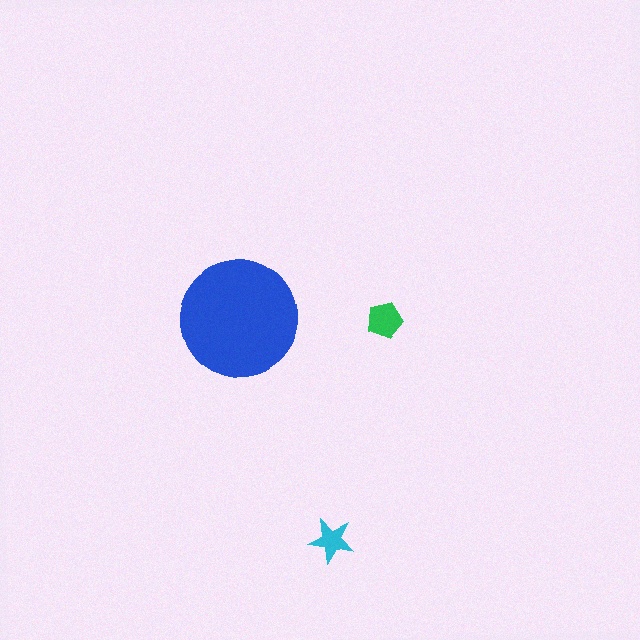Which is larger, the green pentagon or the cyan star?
The green pentagon.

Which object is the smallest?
The cyan star.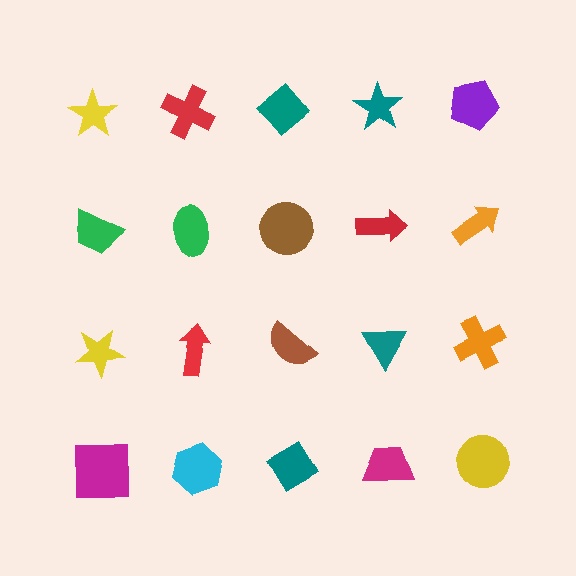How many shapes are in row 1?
5 shapes.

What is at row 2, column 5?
An orange arrow.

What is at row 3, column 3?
A brown semicircle.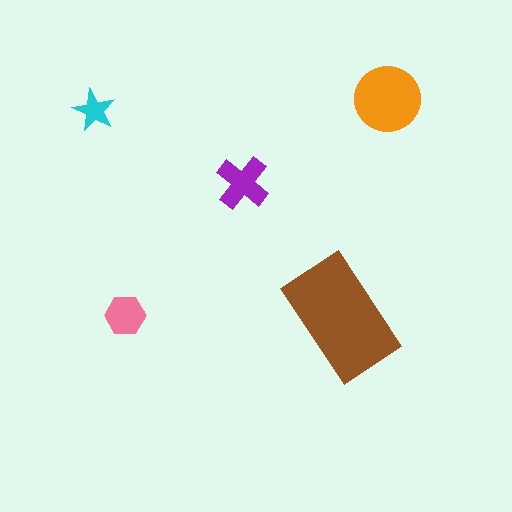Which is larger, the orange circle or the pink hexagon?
The orange circle.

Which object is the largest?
The brown rectangle.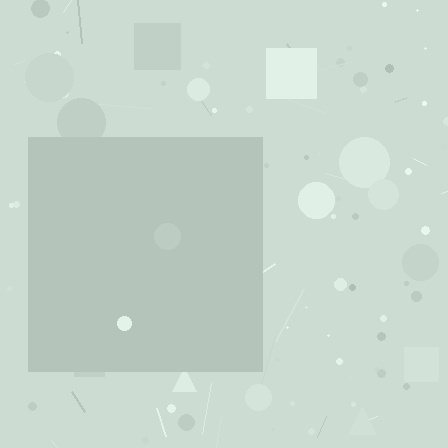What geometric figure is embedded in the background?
A square is embedded in the background.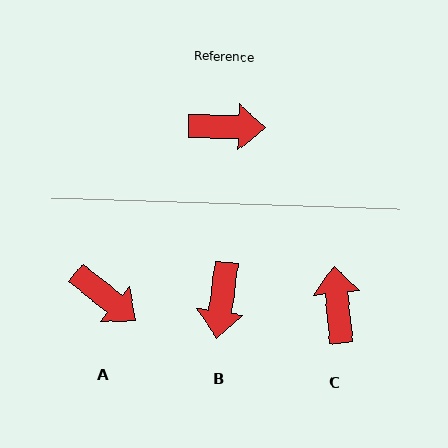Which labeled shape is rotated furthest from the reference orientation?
C, about 97 degrees away.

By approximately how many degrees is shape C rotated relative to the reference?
Approximately 97 degrees counter-clockwise.